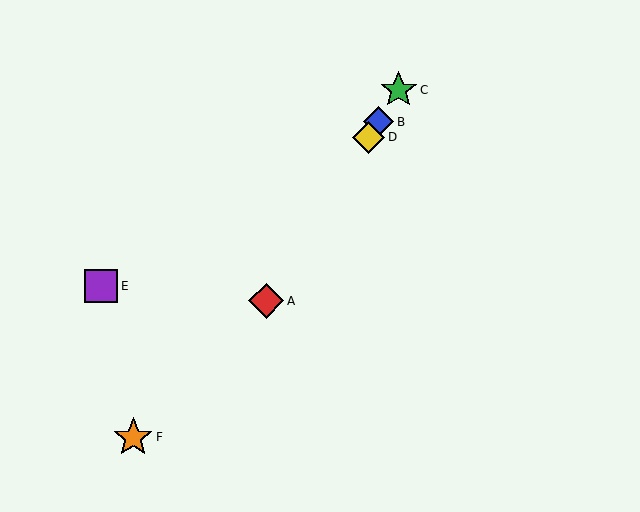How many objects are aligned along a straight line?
4 objects (A, B, C, D) are aligned along a straight line.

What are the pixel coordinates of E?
Object E is at (101, 286).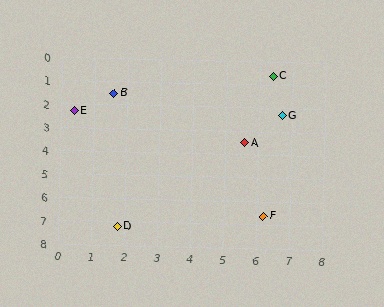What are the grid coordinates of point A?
Point A is at approximately (5.6, 3.5).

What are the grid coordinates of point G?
Point G is at approximately (6.7, 2.3).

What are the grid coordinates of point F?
Point F is at approximately (6.2, 6.6).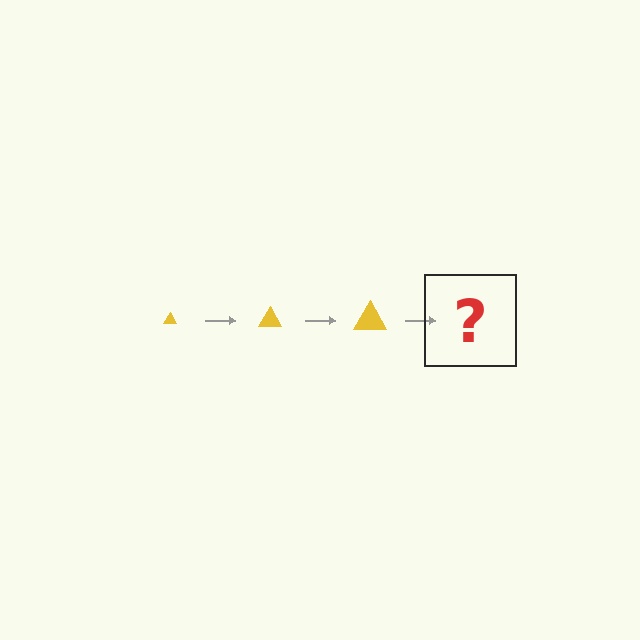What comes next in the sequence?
The next element should be a yellow triangle, larger than the previous one.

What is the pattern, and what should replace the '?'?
The pattern is that the triangle gets progressively larger each step. The '?' should be a yellow triangle, larger than the previous one.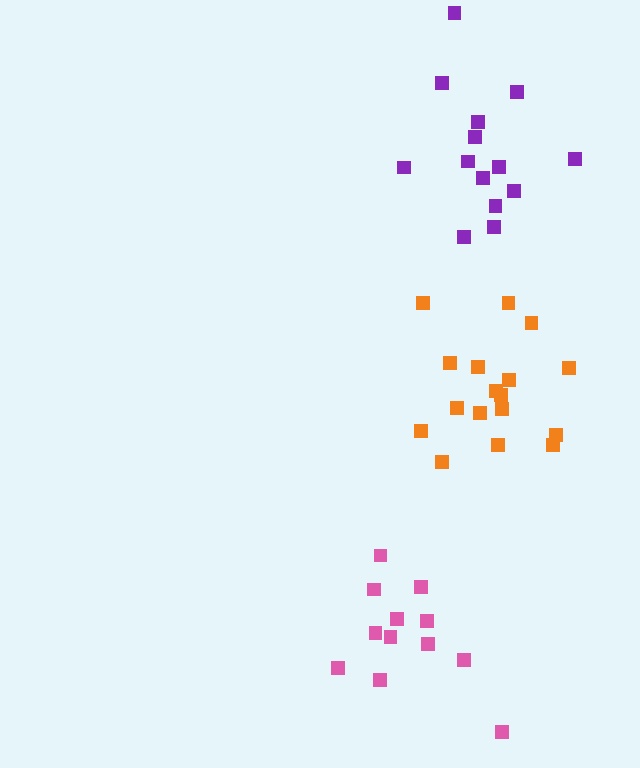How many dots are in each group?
Group 1: 12 dots, Group 2: 14 dots, Group 3: 17 dots (43 total).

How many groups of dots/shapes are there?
There are 3 groups.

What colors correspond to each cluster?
The clusters are colored: pink, purple, orange.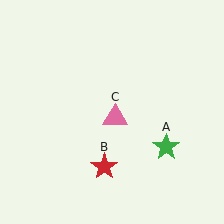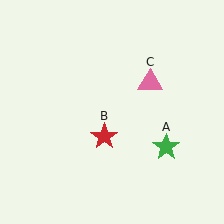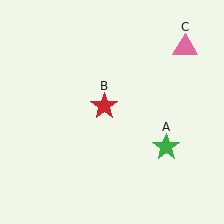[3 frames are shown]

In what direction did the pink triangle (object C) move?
The pink triangle (object C) moved up and to the right.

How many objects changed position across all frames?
2 objects changed position: red star (object B), pink triangle (object C).